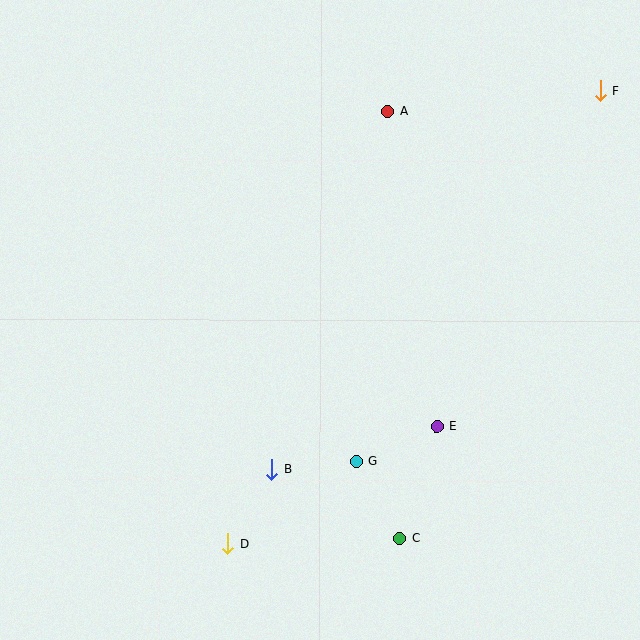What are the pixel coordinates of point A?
Point A is at (388, 111).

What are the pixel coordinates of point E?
Point E is at (437, 426).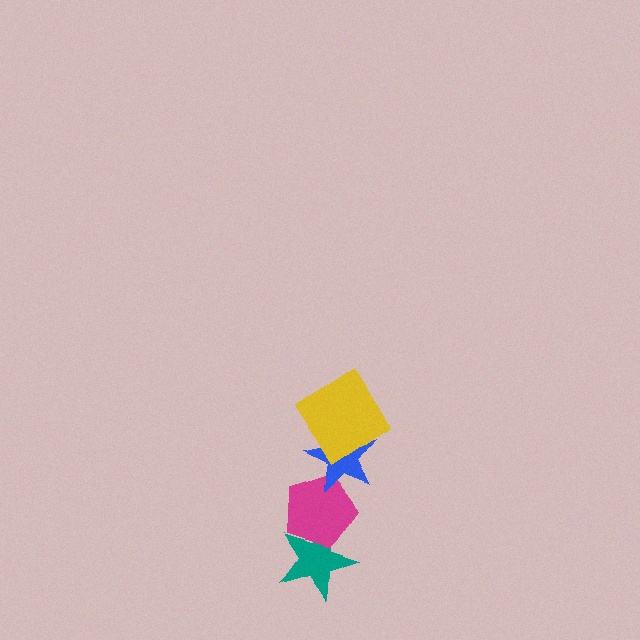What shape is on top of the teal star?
The magenta pentagon is on top of the teal star.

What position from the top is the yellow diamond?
The yellow diamond is 1st from the top.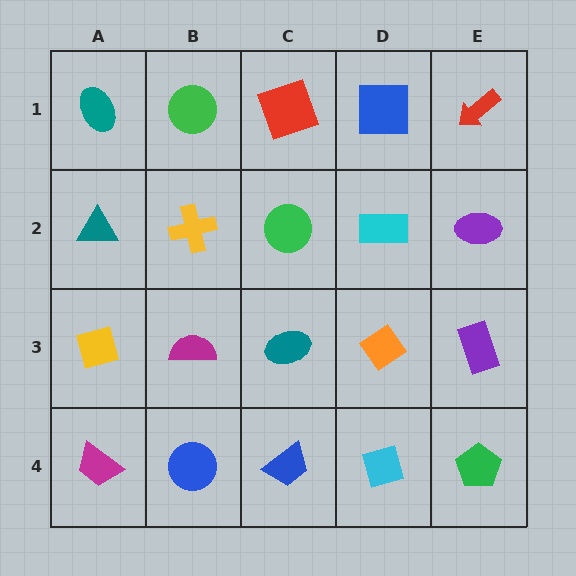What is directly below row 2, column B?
A magenta semicircle.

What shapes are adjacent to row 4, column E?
A purple rectangle (row 3, column E), a cyan diamond (row 4, column D).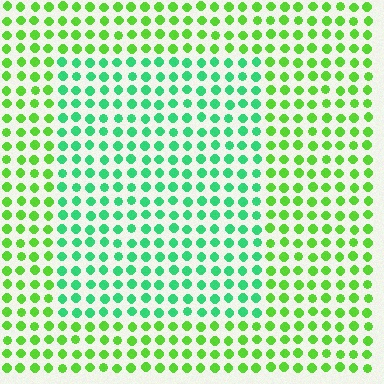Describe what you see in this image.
The image is filled with small lime elements in a uniform arrangement. A rectangle-shaped region is visible where the elements are tinted to a slightly different hue, forming a subtle color boundary.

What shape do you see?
I see a rectangle.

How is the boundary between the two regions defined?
The boundary is defined purely by a slight shift in hue (about 39 degrees). Spacing, size, and orientation are identical on both sides.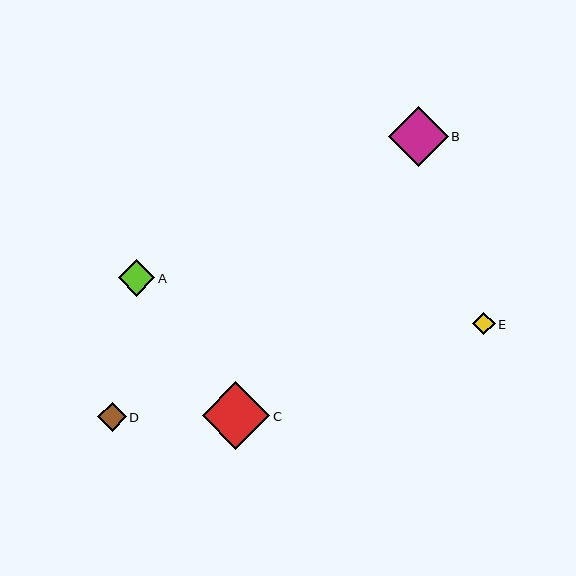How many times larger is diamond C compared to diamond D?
Diamond C is approximately 2.4 times the size of diamond D.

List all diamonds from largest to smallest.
From largest to smallest: C, B, A, D, E.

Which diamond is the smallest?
Diamond E is the smallest with a size of approximately 22 pixels.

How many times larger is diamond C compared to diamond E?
Diamond C is approximately 3.0 times the size of diamond E.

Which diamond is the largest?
Diamond C is the largest with a size of approximately 68 pixels.